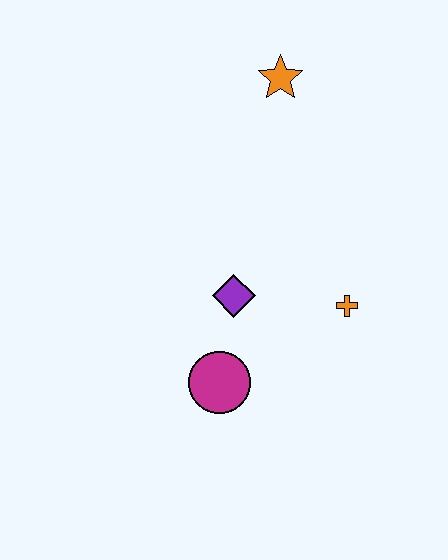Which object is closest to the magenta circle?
The purple diamond is closest to the magenta circle.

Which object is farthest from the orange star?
The magenta circle is farthest from the orange star.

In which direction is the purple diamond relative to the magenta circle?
The purple diamond is above the magenta circle.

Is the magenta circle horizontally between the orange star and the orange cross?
No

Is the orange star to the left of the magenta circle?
No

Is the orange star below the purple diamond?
No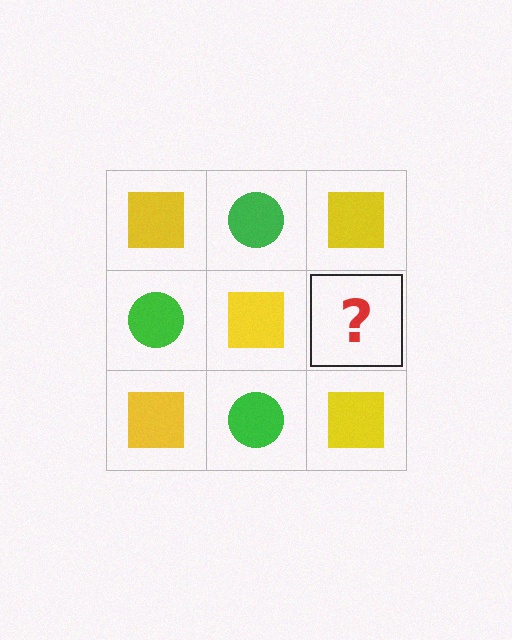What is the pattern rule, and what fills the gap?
The rule is that it alternates yellow square and green circle in a checkerboard pattern. The gap should be filled with a green circle.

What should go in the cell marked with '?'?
The missing cell should contain a green circle.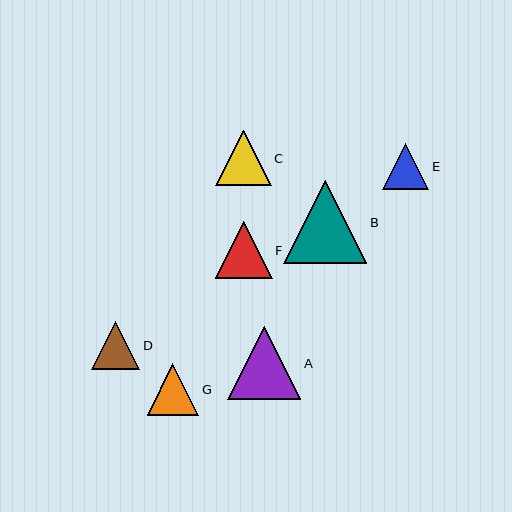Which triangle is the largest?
Triangle B is the largest with a size of approximately 83 pixels.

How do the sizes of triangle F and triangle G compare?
Triangle F and triangle G are approximately the same size.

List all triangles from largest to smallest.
From largest to smallest: B, A, F, C, G, D, E.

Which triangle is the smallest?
Triangle E is the smallest with a size of approximately 46 pixels.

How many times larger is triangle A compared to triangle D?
Triangle A is approximately 1.5 times the size of triangle D.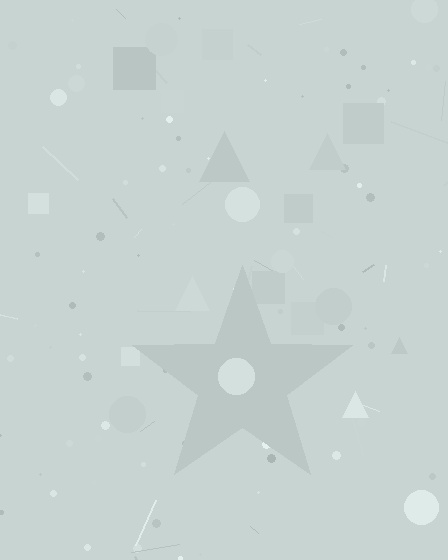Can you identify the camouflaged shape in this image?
The camouflaged shape is a star.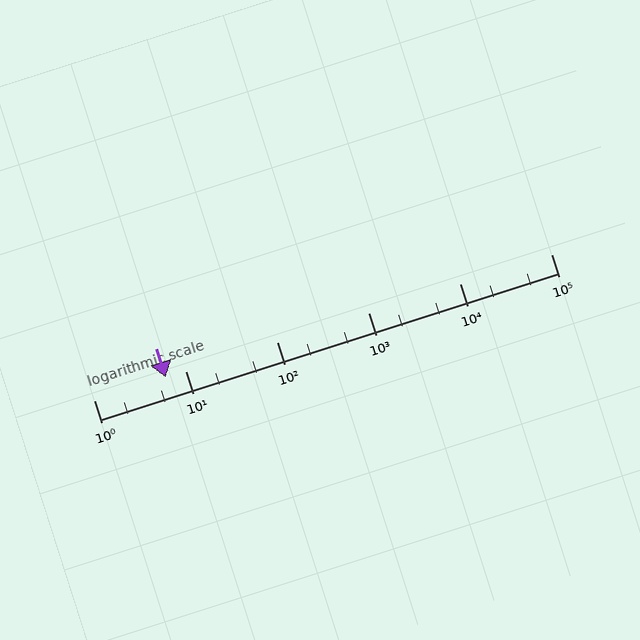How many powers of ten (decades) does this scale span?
The scale spans 5 decades, from 1 to 100000.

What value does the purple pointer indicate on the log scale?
The pointer indicates approximately 6.1.